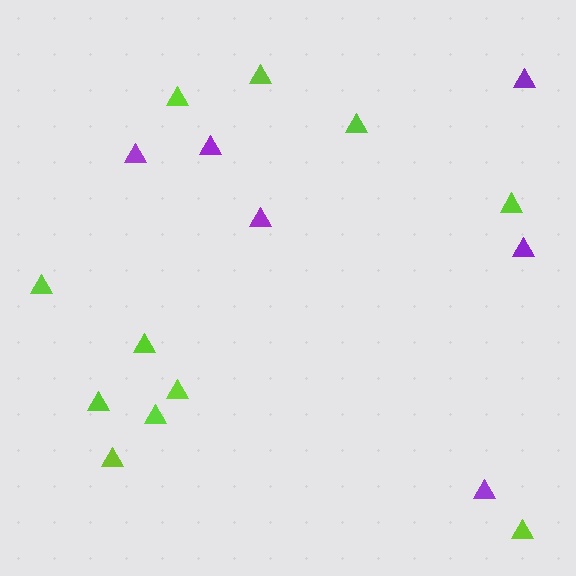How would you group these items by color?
There are 2 groups: one group of lime triangles (11) and one group of purple triangles (6).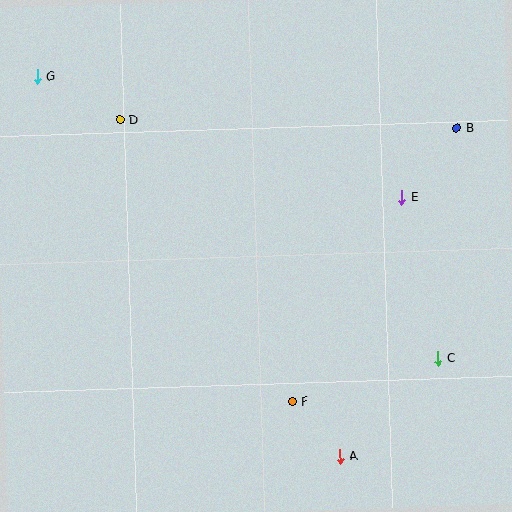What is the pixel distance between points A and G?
The distance between A and G is 486 pixels.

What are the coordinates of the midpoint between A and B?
The midpoint between A and B is at (398, 293).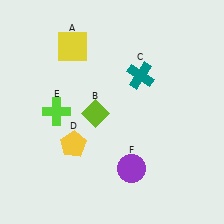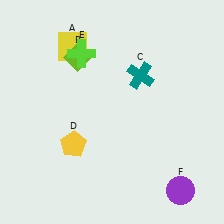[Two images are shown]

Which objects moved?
The objects that moved are: the lime diamond (B), the lime cross (E), the purple circle (F).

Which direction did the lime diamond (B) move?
The lime diamond (B) moved up.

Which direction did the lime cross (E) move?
The lime cross (E) moved up.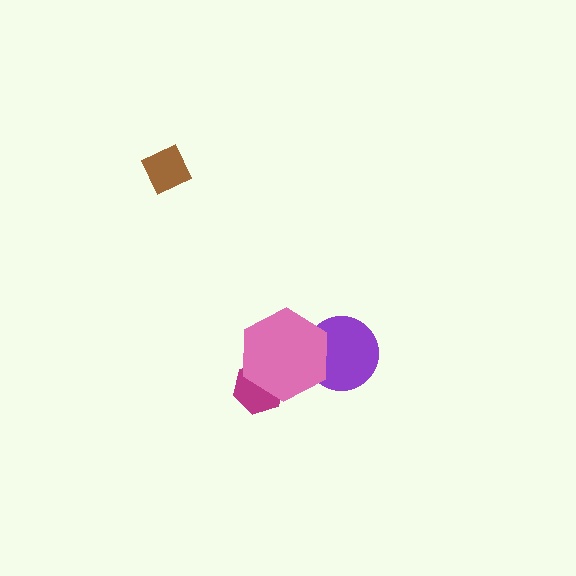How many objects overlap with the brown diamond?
0 objects overlap with the brown diamond.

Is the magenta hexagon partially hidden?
Yes, it is partially covered by another shape.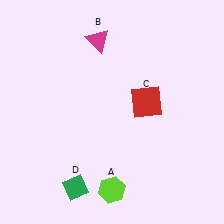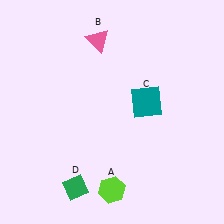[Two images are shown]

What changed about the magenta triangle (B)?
In Image 1, B is magenta. In Image 2, it changed to pink.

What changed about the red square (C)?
In Image 1, C is red. In Image 2, it changed to teal.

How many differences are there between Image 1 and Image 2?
There are 2 differences between the two images.